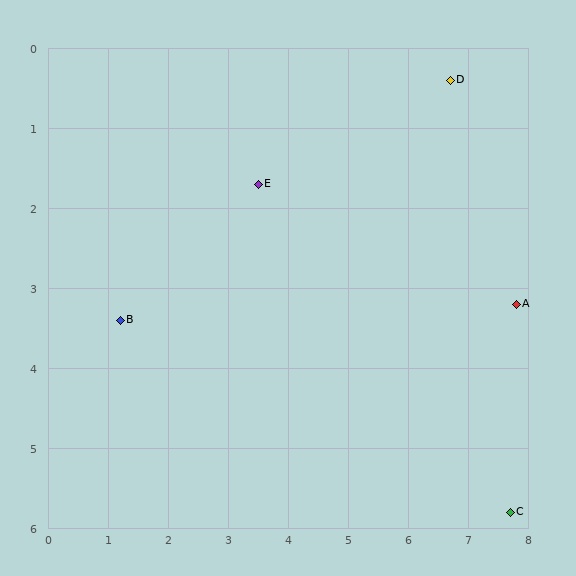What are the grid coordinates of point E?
Point E is at approximately (3.5, 1.7).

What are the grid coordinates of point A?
Point A is at approximately (7.8, 3.2).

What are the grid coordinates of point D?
Point D is at approximately (6.7, 0.4).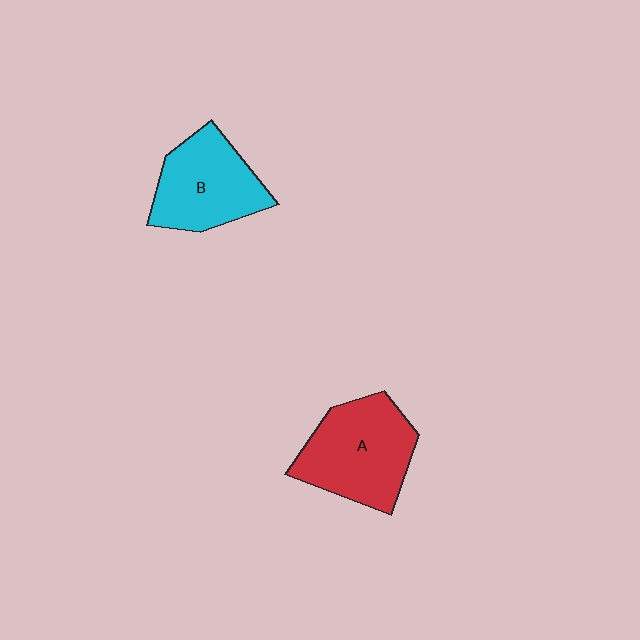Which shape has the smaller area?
Shape B (cyan).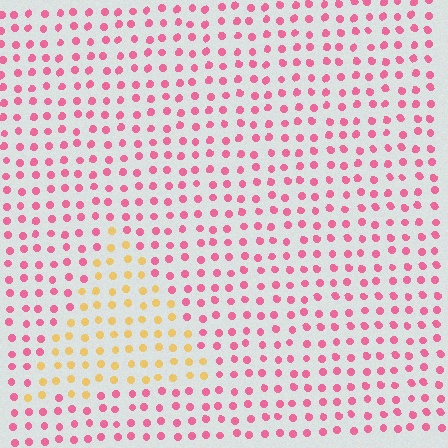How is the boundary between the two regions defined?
The boundary is defined purely by a slight shift in hue (about 66 degrees). Spacing, size, and orientation are identical on both sides.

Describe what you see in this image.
The image is filled with small pink elements in a uniform arrangement. A triangle-shaped region is visible where the elements are tinted to a slightly different hue, forming a subtle color boundary.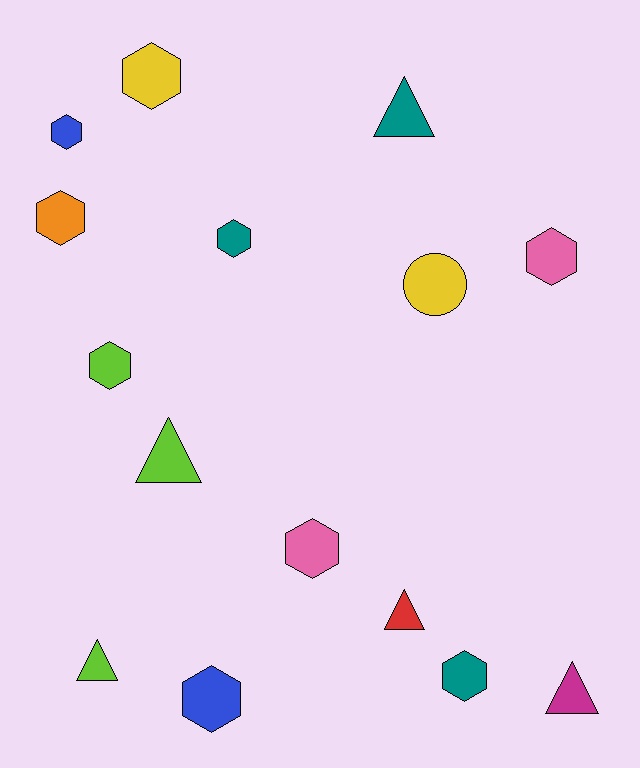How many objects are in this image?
There are 15 objects.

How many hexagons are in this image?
There are 9 hexagons.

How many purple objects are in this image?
There are no purple objects.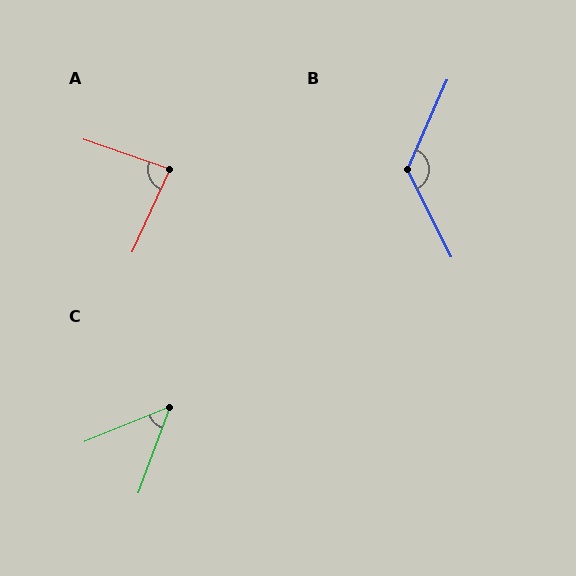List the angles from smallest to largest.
C (48°), A (85°), B (130°).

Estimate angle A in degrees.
Approximately 85 degrees.